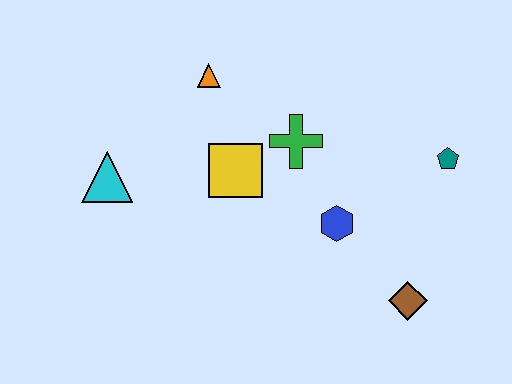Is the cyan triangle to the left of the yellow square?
Yes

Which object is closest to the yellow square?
The green cross is closest to the yellow square.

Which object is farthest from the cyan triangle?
The teal pentagon is farthest from the cyan triangle.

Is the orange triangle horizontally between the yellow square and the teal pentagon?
No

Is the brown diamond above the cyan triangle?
No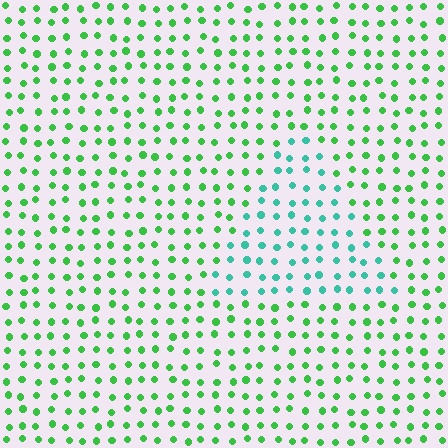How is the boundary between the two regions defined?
The boundary is defined purely by a slight shift in hue (about 42 degrees). Spacing, size, and orientation are identical on both sides.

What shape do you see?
I see a triangle.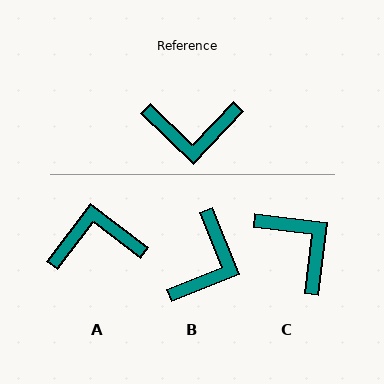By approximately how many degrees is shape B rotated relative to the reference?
Approximately 66 degrees counter-clockwise.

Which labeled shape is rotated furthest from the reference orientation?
A, about 174 degrees away.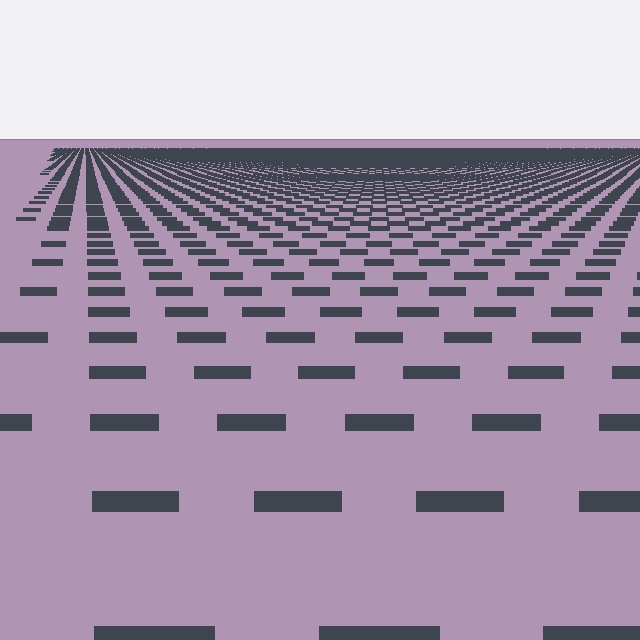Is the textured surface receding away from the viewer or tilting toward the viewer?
The surface is receding away from the viewer. Texture elements get smaller and denser toward the top.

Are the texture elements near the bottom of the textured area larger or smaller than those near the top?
Larger. Near the bottom, elements are closer to the viewer and appear at a bigger on-screen size.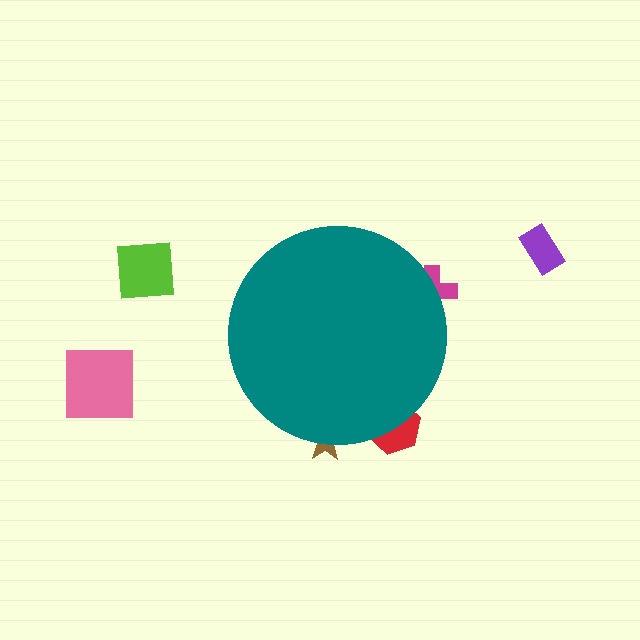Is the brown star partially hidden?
Yes, the brown star is partially hidden behind the teal circle.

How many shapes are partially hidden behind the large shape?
3 shapes are partially hidden.